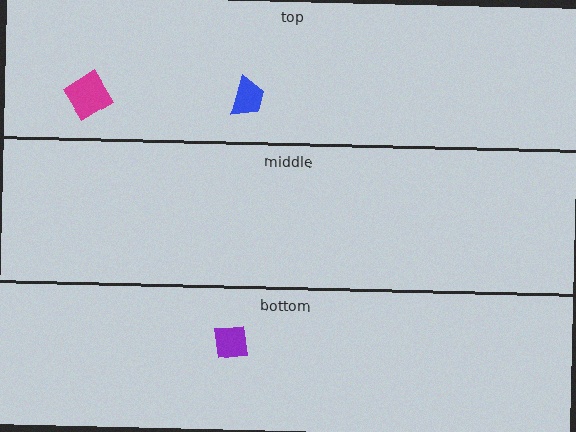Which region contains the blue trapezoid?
The top region.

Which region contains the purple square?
The bottom region.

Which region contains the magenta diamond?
The top region.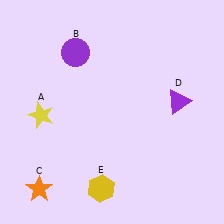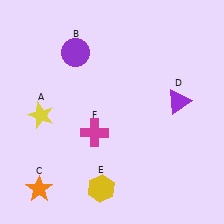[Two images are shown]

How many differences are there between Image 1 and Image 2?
There is 1 difference between the two images.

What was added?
A magenta cross (F) was added in Image 2.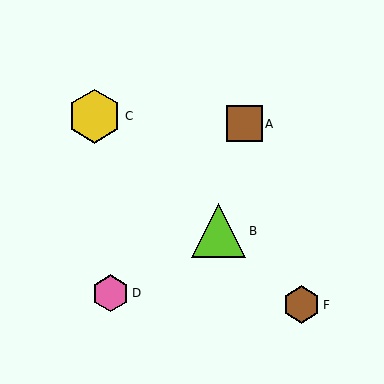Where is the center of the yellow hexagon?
The center of the yellow hexagon is at (95, 116).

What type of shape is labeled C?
Shape C is a yellow hexagon.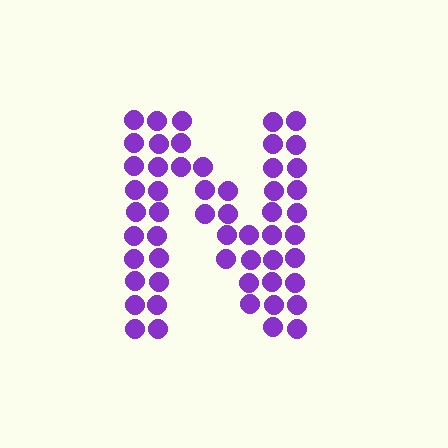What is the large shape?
The large shape is the letter N.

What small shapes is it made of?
It is made of small circles.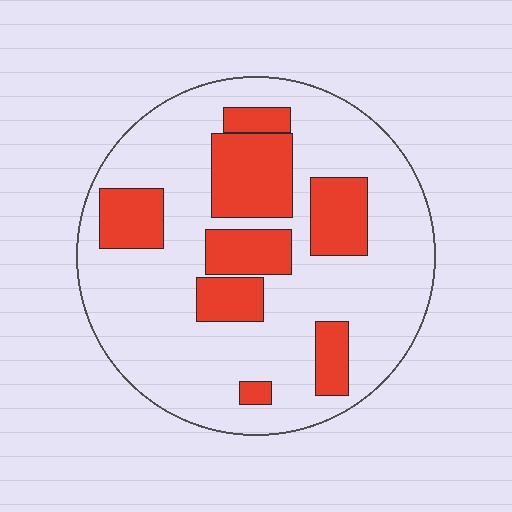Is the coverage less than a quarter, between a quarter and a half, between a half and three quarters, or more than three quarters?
Between a quarter and a half.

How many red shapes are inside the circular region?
8.